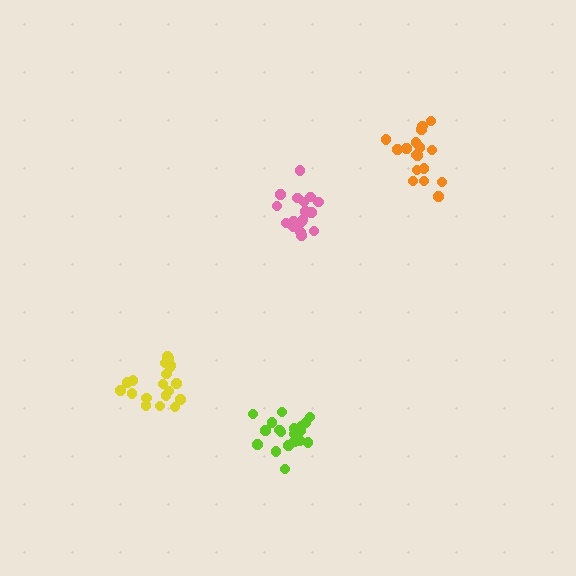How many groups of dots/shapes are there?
There are 4 groups.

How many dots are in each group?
Group 1: 19 dots, Group 2: 19 dots, Group 3: 17 dots, Group 4: 18 dots (73 total).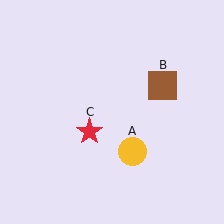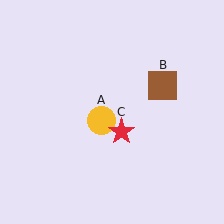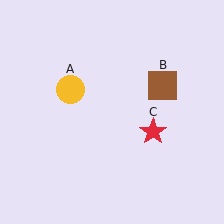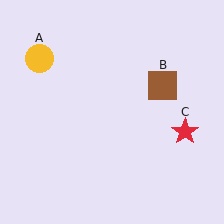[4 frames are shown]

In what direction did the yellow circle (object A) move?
The yellow circle (object A) moved up and to the left.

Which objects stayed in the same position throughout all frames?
Brown square (object B) remained stationary.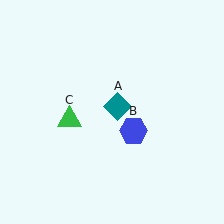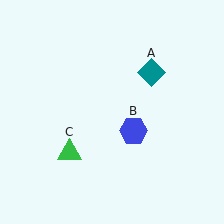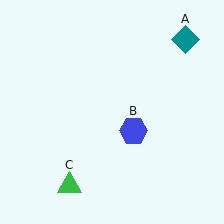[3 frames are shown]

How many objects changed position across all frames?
2 objects changed position: teal diamond (object A), green triangle (object C).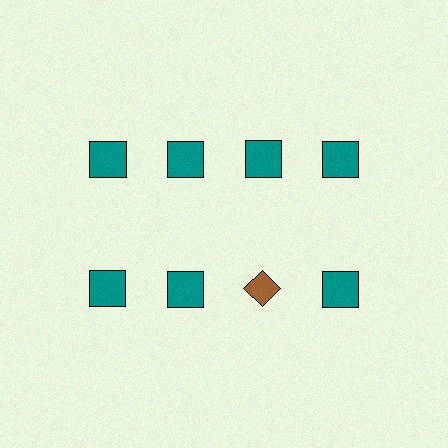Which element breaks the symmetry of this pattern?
The brown diamond in the second row, center column breaks the symmetry. All other shapes are teal squares.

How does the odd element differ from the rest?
It differs in both color (brown instead of teal) and shape (diamond instead of square).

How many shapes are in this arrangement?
There are 8 shapes arranged in a grid pattern.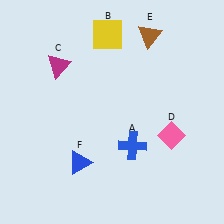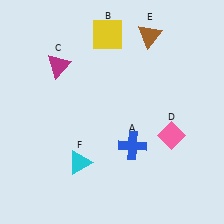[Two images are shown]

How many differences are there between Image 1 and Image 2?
There is 1 difference between the two images.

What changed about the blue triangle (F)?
In Image 1, F is blue. In Image 2, it changed to cyan.